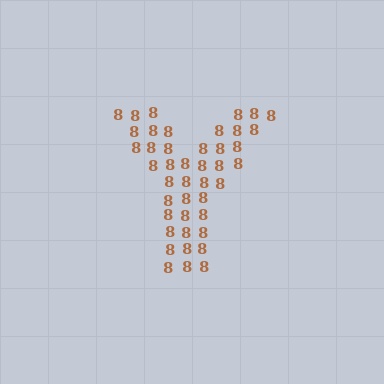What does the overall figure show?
The overall figure shows the letter Y.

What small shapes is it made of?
It is made of small digit 8's.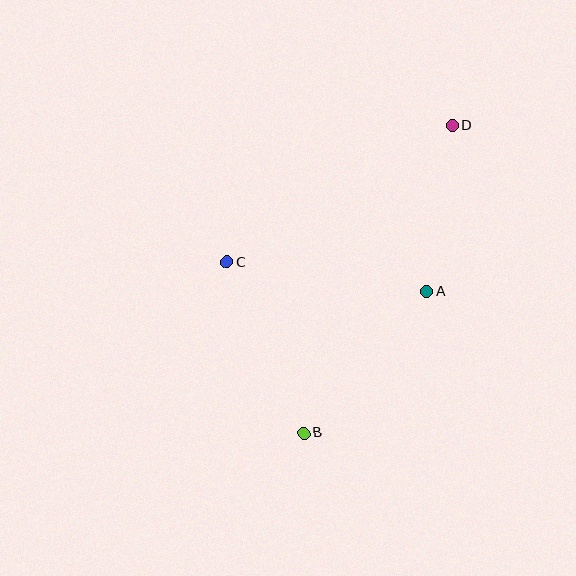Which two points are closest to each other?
Points A and D are closest to each other.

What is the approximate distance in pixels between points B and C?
The distance between B and C is approximately 187 pixels.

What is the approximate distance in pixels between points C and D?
The distance between C and D is approximately 263 pixels.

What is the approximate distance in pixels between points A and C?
The distance between A and C is approximately 202 pixels.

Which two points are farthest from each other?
Points B and D are farthest from each other.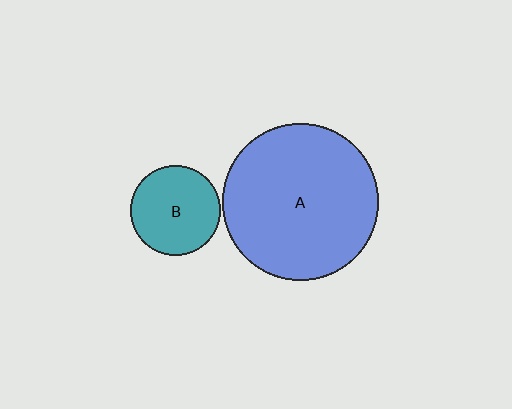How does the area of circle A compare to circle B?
Approximately 3.0 times.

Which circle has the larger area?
Circle A (blue).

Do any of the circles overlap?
No, none of the circles overlap.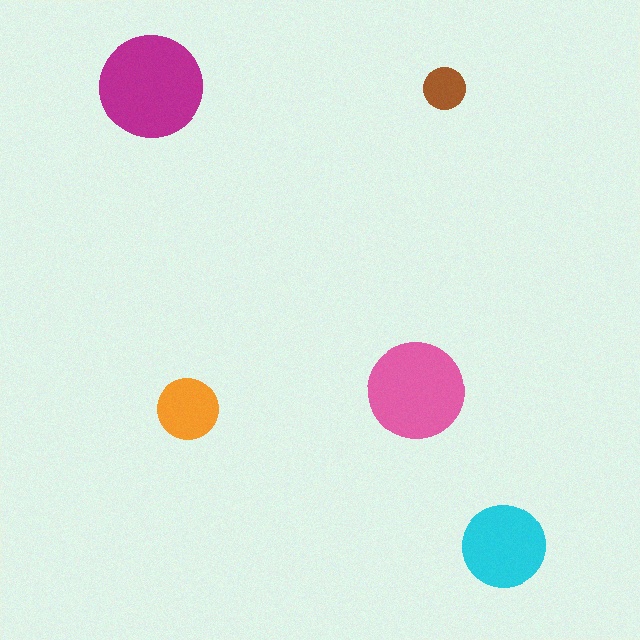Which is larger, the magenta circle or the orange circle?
The magenta one.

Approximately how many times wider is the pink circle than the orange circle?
About 1.5 times wider.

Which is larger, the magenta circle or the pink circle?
The magenta one.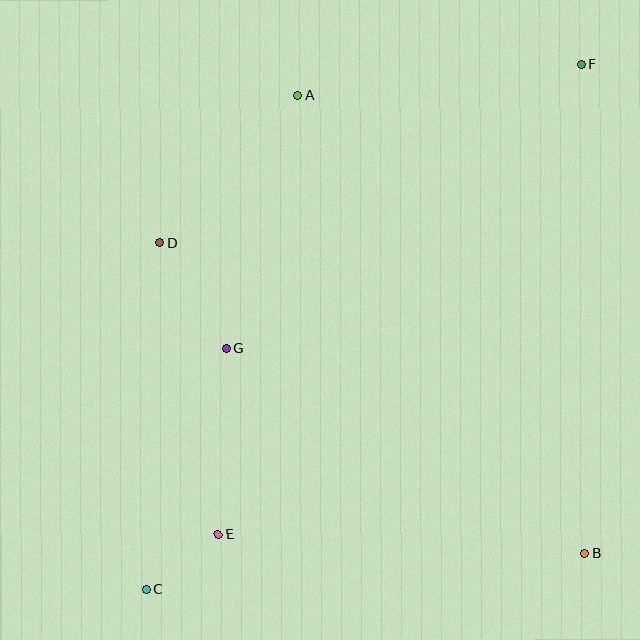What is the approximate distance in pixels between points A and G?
The distance between A and G is approximately 263 pixels.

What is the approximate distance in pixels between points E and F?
The distance between E and F is approximately 594 pixels.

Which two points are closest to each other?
Points C and E are closest to each other.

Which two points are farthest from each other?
Points C and F are farthest from each other.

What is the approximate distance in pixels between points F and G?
The distance between F and G is approximately 455 pixels.